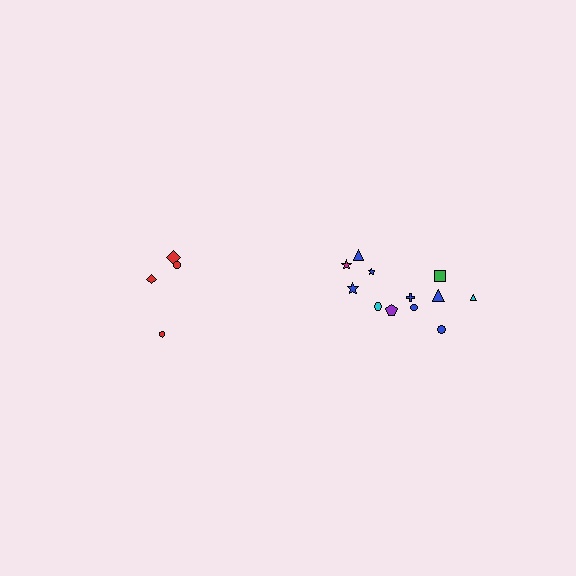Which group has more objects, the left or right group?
The right group.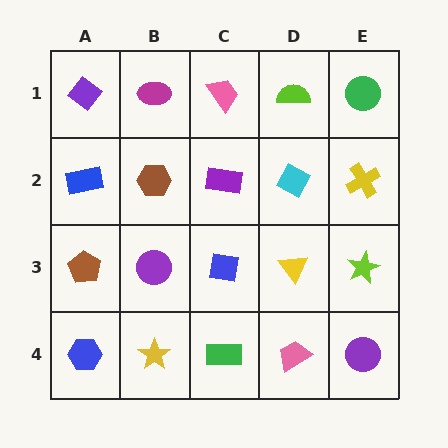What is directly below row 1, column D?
A cyan diamond.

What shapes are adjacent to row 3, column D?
A cyan diamond (row 2, column D), a pink trapezoid (row 4, column D), a blue square (row 3, column C), a lime star (row 3, column E).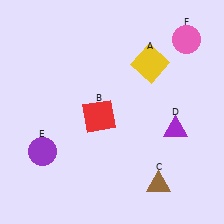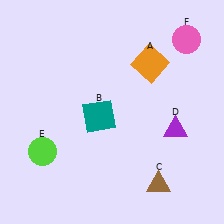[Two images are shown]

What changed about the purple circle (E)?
In Image 1, E is purple. In Image 2, it changed to lime.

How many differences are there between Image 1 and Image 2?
There are 3 differences between the two images.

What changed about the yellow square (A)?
In Image 1, A is yellow. In Image 2, it changed to orange.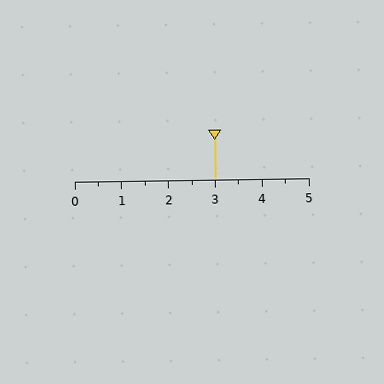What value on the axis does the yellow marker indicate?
The marker indicates approximately 3.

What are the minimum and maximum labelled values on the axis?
The axis runs from 0 to 5.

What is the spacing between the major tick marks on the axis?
The major ticks are spaced 1 apart.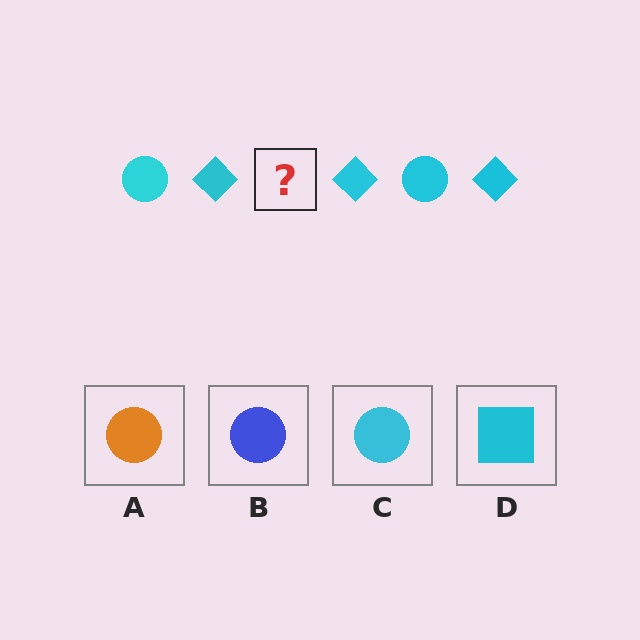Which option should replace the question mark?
Option C.